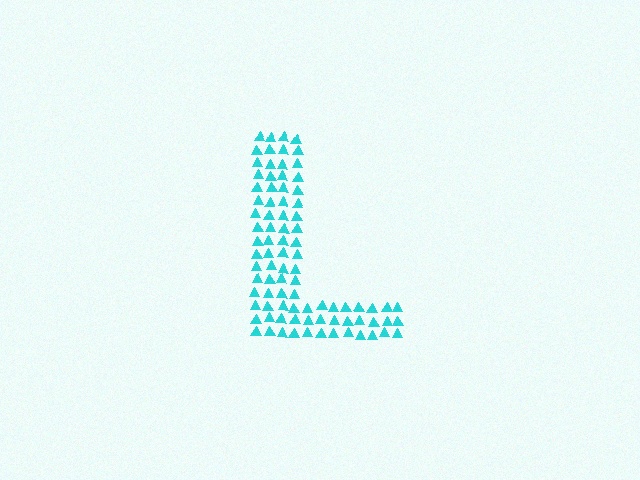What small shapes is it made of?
It is made of small triangles.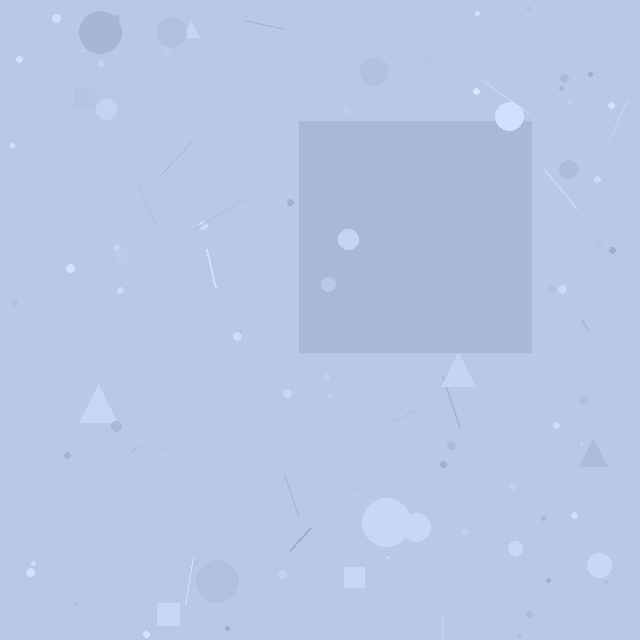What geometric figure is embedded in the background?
A square is embedded in the background.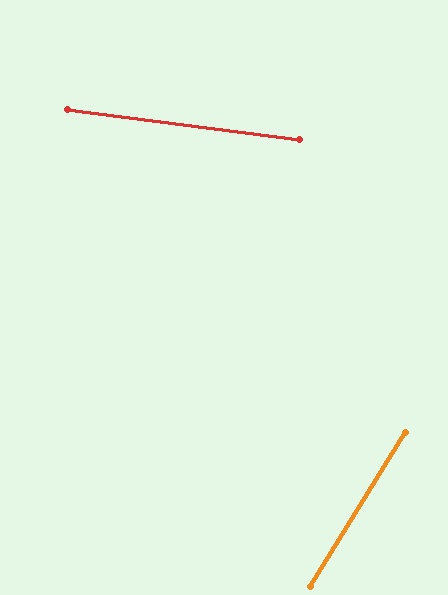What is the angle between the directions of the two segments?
Approximately 66 degrees.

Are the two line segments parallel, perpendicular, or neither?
Neither parallel nor perpendicular — they differ by about 66°.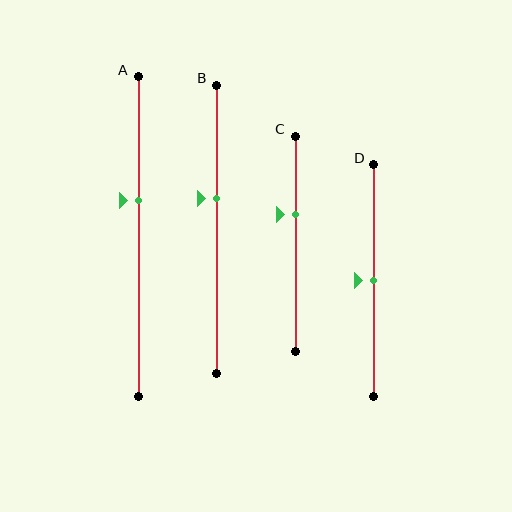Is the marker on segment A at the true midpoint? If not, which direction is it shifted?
No, the marker on segment A is shifted upward by about 11% of the segment length.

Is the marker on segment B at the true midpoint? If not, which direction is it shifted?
No, the marker on segment B is shifted upward by about 11% of the segment length.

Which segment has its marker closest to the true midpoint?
Segment D has its marker closest to the true midpoint.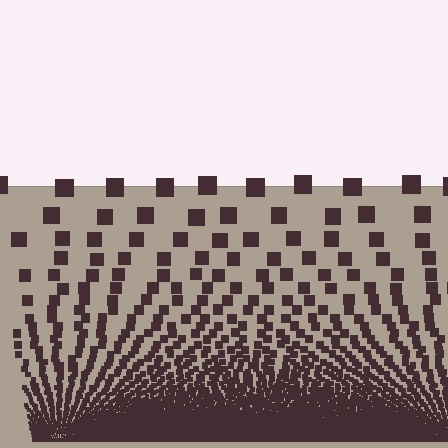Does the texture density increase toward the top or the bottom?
Density increases toward the bottom.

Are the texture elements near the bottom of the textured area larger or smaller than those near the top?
Smaller. The gradient is inverted — elements near the bottom are smaller and denser.